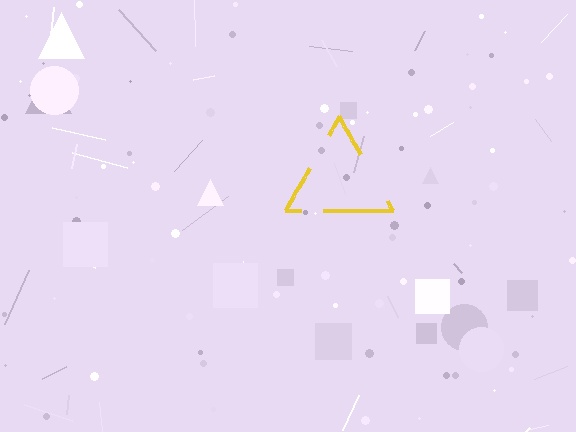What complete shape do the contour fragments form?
The contour fragments form a triangle.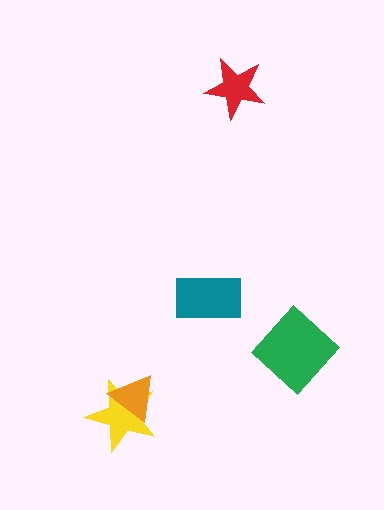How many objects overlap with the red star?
0 objects overlap with the red star.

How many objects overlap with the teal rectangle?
0 objects overlap with the teal rectangle.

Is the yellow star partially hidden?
Yes, it is partially covered by another shape.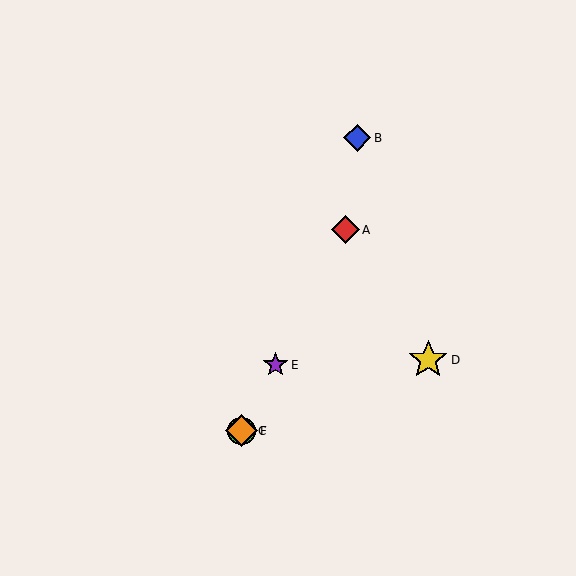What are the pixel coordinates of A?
Object A is at (345, 230).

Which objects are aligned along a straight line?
Objects A, C, E, F are aligned along a straight line.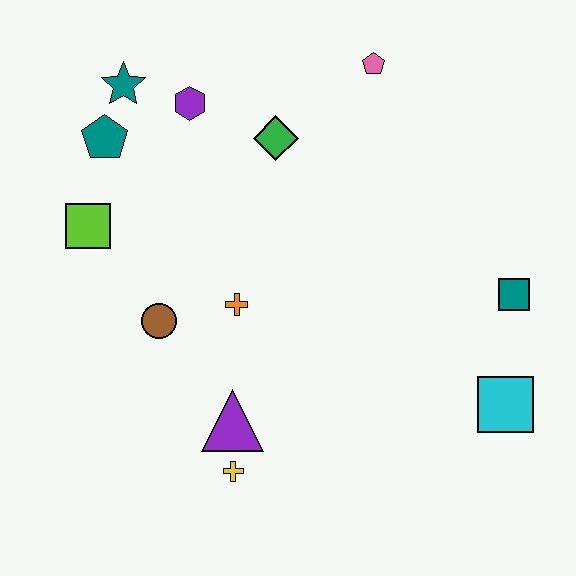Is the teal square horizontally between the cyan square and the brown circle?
No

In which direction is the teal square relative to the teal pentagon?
The teal square is to the right of the teal pentagon.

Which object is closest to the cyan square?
The teal square is closest to the cyan square.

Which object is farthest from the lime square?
The cyan square is farthest from the lime square.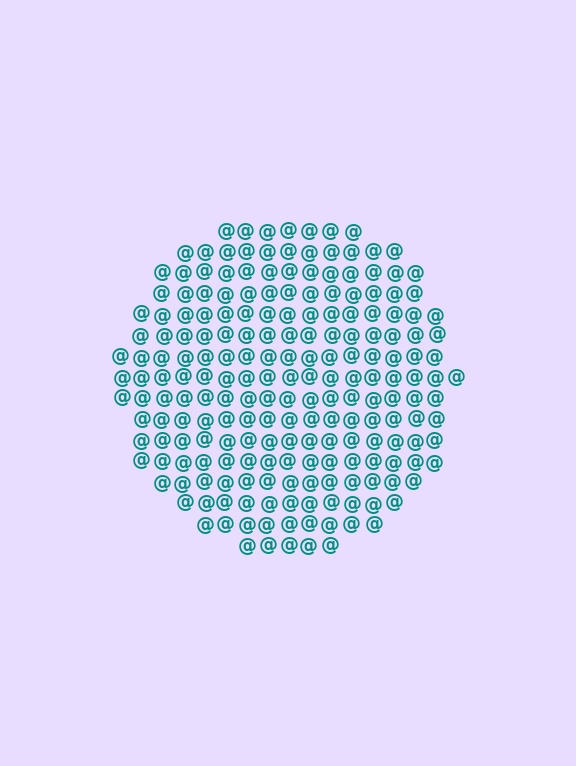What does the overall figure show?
The overall figure shows a circle.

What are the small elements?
The small elements are at signs.